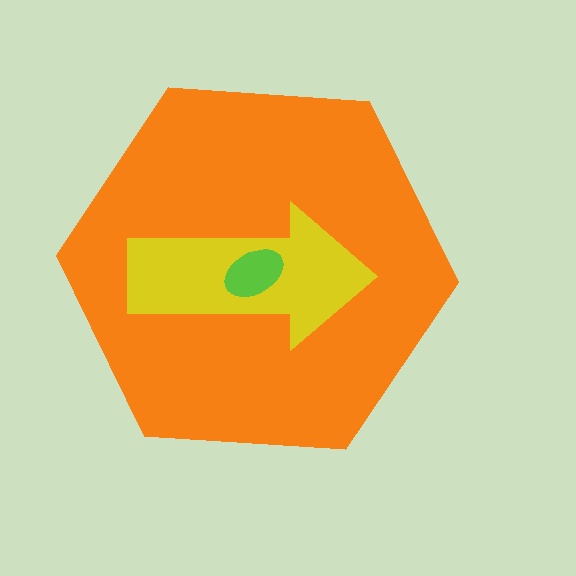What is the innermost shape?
The lime ellipse.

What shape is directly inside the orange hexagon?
The yellow arrow.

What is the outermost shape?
The orange hexagon.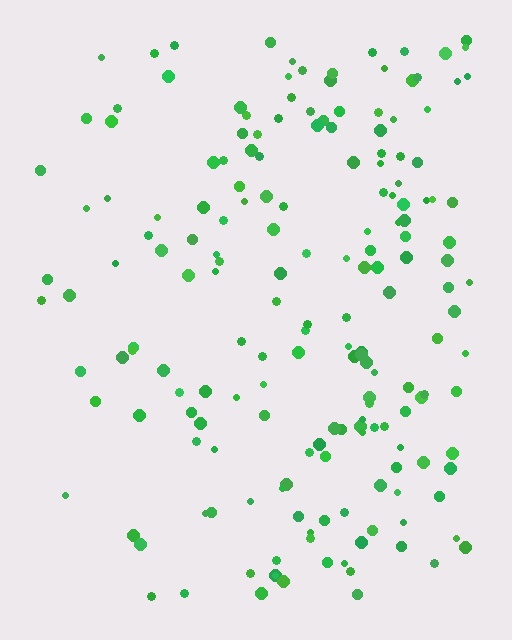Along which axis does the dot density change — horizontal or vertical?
Horizontal.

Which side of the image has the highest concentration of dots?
The right.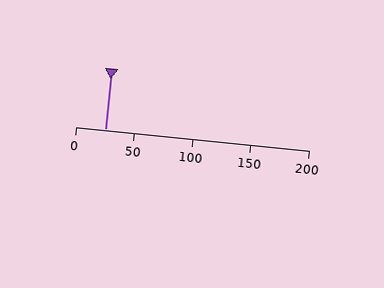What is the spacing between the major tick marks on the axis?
The major ticks are spaced 50 apart.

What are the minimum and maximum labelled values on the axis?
The axis runs from 0 to 200.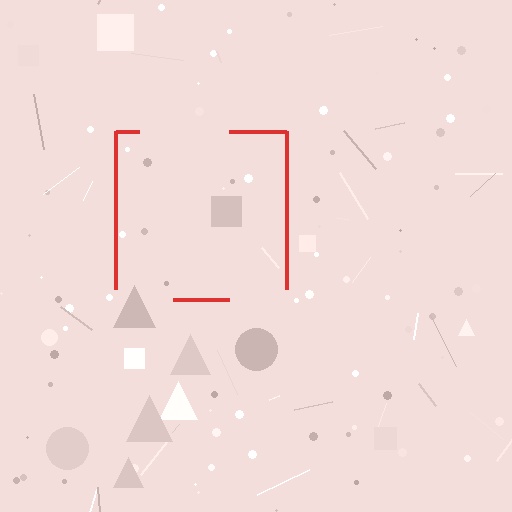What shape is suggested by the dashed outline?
The dashed outline suggests a square.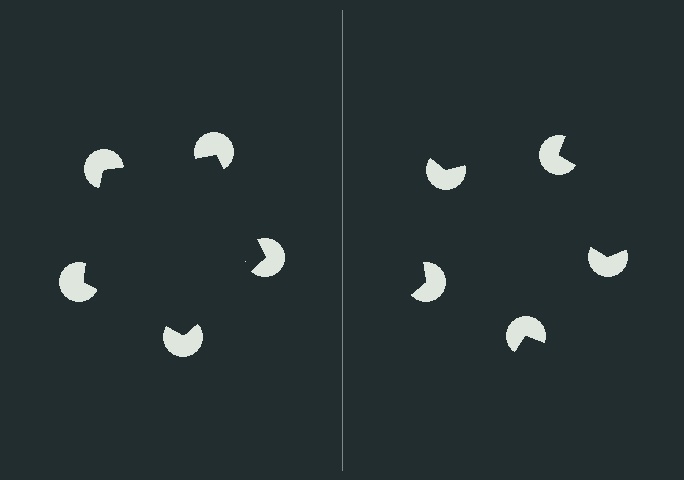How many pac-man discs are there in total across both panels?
10 — 5 on each side.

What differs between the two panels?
The pac-man discs are positioned identically on both sides; only the wedge orientations differ. On the left they align to a pentagon; on the right they are misaligned.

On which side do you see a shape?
An illusory pentagon appears on the left side. On the right side the wedge cuts are rotated, so no coherent shape forms.